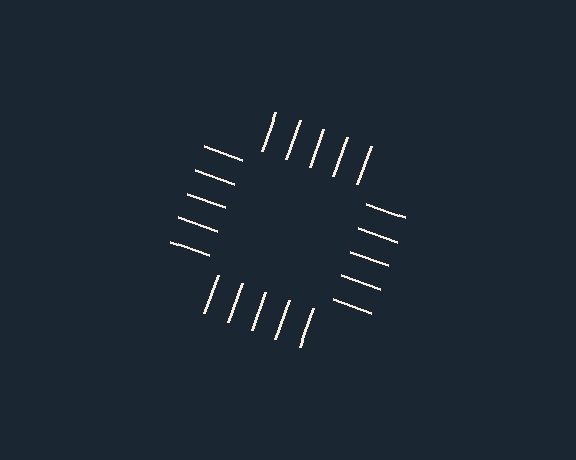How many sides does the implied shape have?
4 sides — the line-ends trace a square.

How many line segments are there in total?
20 — 5 along each of the 4 edges.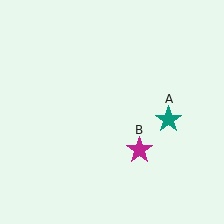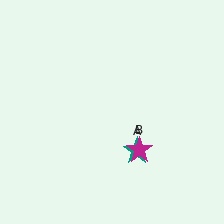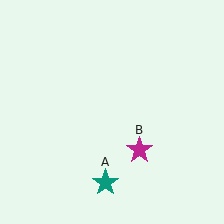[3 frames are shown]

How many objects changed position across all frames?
1 object changed position: teal star (object A).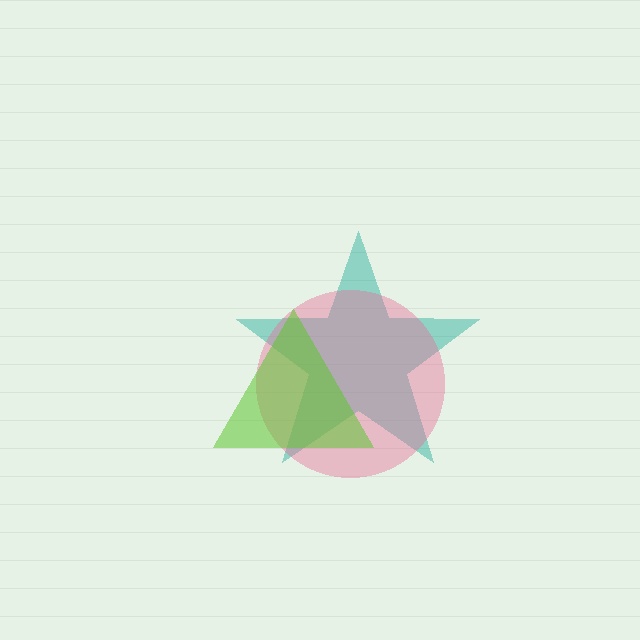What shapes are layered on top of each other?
The layered shapes are: a teal star, a pink circle, a lime triangle.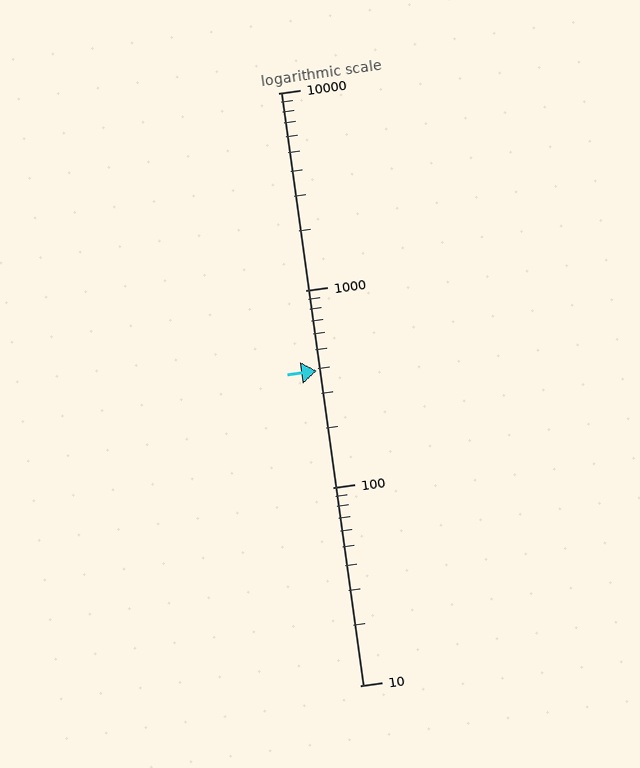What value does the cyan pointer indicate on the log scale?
The pointer indicates approximately 390.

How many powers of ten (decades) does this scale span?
The scale spans 3 decades, from 10 to 10000.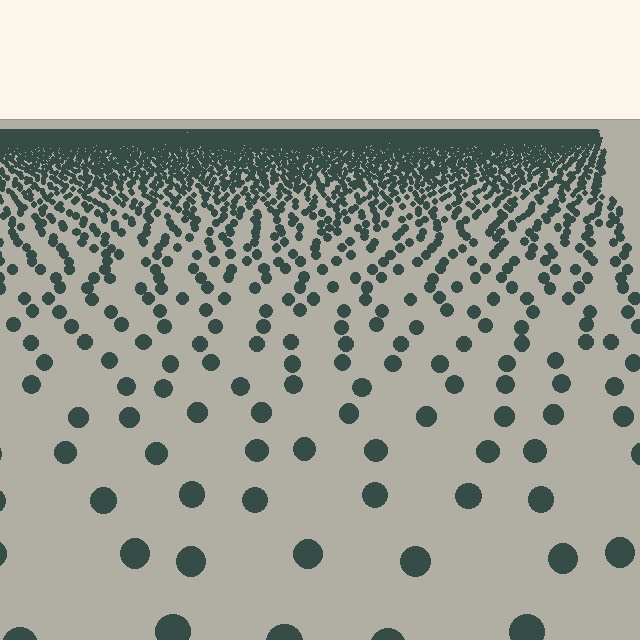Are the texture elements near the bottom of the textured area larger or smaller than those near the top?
Larger. Near the bottom, elements are closer to the viewer and appear at a bigger on-screen size.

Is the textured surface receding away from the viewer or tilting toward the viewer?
The surface is receding away from the viewer. Texture elements get smaller and denser toward the top.